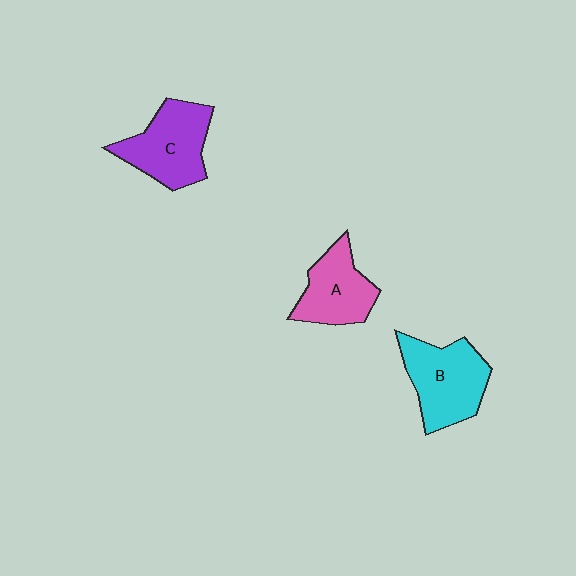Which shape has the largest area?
Shape B (cyan).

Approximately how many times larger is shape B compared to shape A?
Approximately 1.3 times.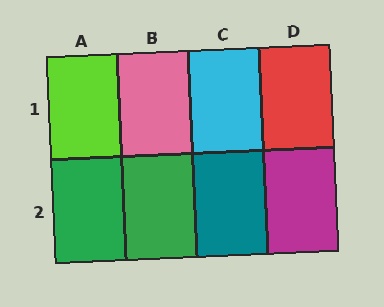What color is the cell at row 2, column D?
Magenta.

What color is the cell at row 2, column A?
Green.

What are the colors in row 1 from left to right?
Lime, pink, cyan, red.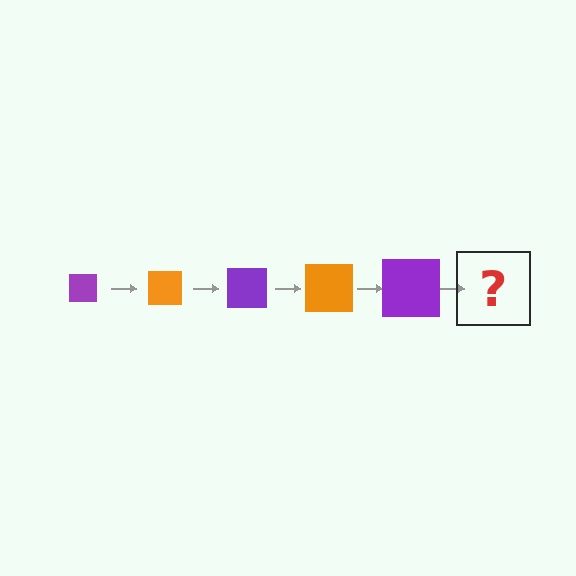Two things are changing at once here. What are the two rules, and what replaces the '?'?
The two rules are that the square grows larger each step and the color cycles through purple and orange. The '?' should be an orange square, larger than the previous one.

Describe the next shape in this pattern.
It should be an orange square, larger than the previous one.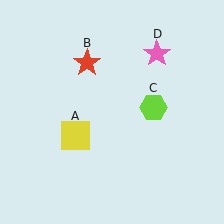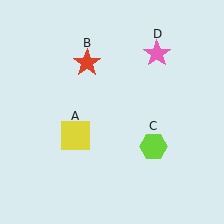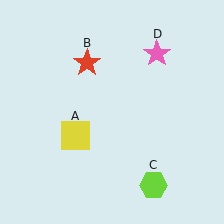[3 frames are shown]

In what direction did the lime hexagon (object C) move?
The lime hexagon (object C) moved down.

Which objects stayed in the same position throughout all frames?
Yellow square (object A) and red star (object B) and pink star (object D) remained stationary.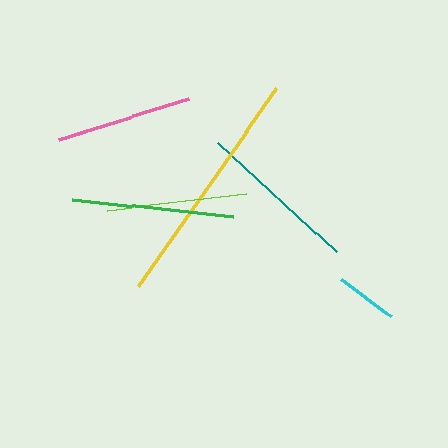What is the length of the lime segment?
The lime segment is approximately 140 pixels long.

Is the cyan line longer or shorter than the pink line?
The pink line is longer than the cyan line.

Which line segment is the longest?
The yellow line is the longest at approximately 241 pixels.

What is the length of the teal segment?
The teal segment is approximately 162 pixels long.